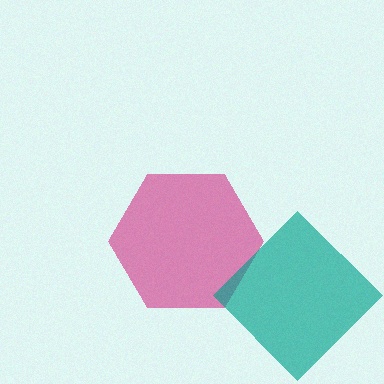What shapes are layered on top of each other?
The layered shapes are: a magenta hexagon, a teal diamond.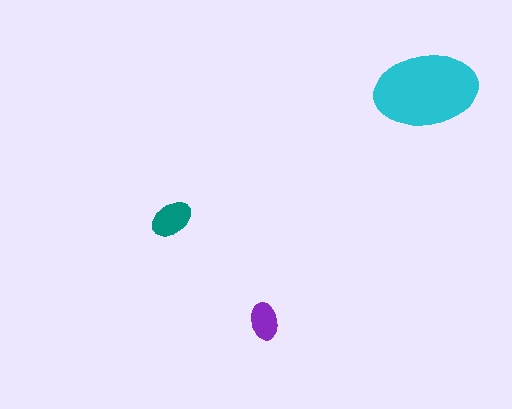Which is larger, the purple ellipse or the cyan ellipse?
The cyan one.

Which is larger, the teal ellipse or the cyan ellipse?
The cyan one.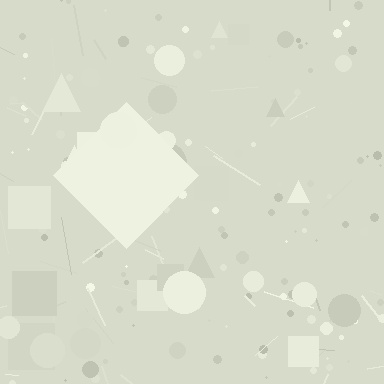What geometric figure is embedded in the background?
A diamond is embedded in the background.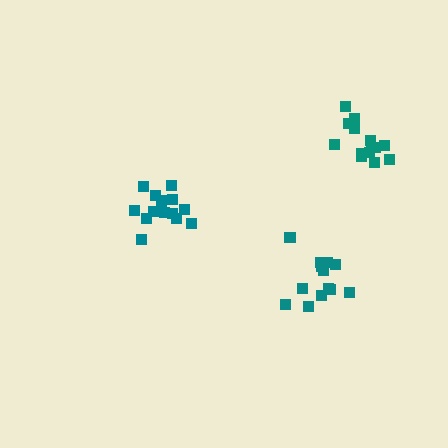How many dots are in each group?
Group 1: 14 dots, Group 2: 15 dots, Group 3: 13 dots (42 total).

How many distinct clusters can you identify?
There are 3 distinct clusters.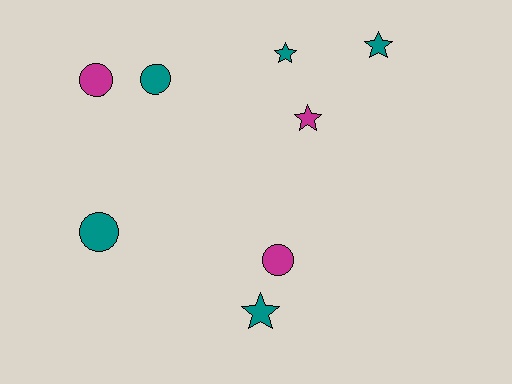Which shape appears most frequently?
Circle, with 4 objects.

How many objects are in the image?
There are 8 objects.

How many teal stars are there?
There are 3 teal stars.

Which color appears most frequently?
Teal, with 5 objects.